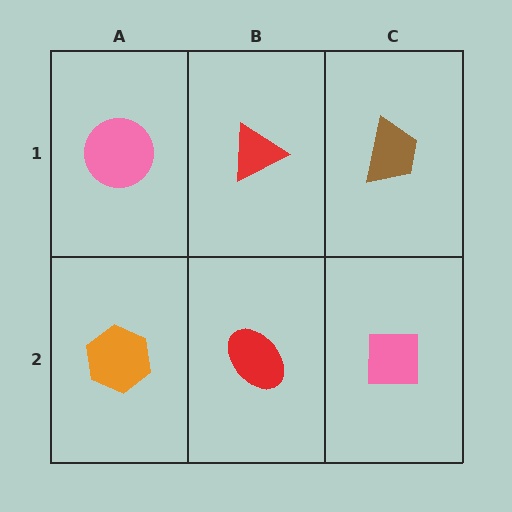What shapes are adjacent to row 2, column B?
A red triangle (row 1, column B), an orange hexagon (row 2, column A), a pink square (row 2, column C).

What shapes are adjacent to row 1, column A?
An orange hexagon (row 2, column A), a red triangle (row 1, column B).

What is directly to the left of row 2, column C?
A red ellipse.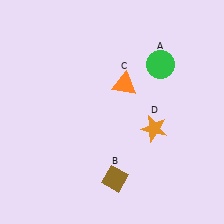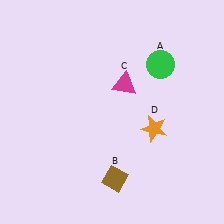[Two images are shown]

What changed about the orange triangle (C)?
In Image 1, C is orange. In Image 2, it changed to magenta.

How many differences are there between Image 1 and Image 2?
There is 1 difference between the two images.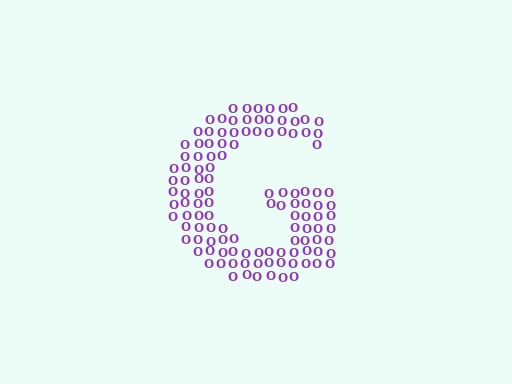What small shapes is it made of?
It is made of small letter O's.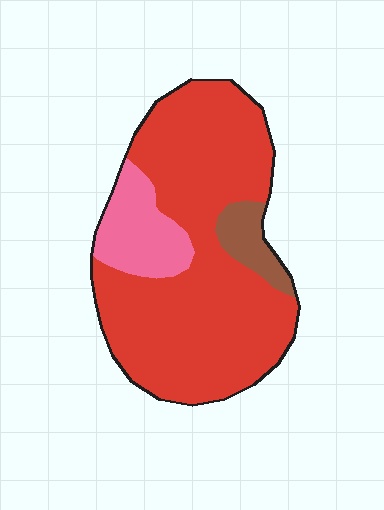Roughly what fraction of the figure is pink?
Pink covers 15% of the figure.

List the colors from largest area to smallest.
From largest to smallest: red, pink, brown.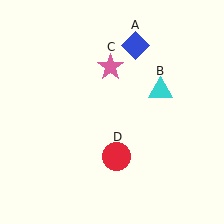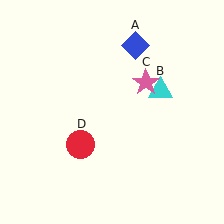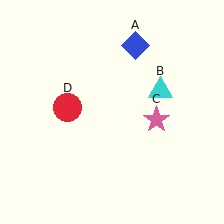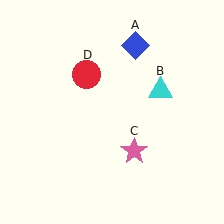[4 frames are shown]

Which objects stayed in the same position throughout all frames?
Blue diamond (object A) and cyan triangle (object B) remained stationary.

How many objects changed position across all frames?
2 objects changed position: pink star (object C), red circle (object D).